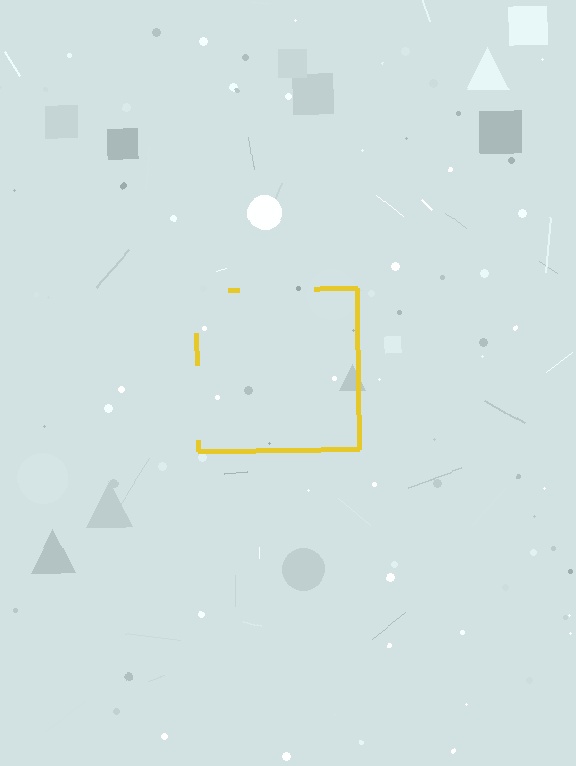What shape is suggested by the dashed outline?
The dashed outline suggests a square.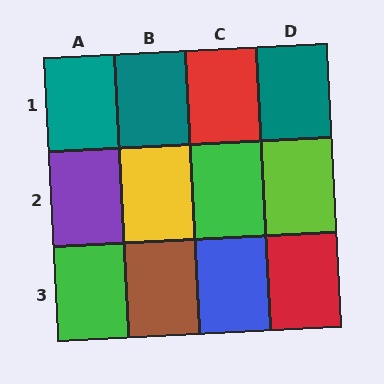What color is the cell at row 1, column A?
Teal.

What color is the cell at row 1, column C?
Red.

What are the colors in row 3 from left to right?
Green, brown, blue, red.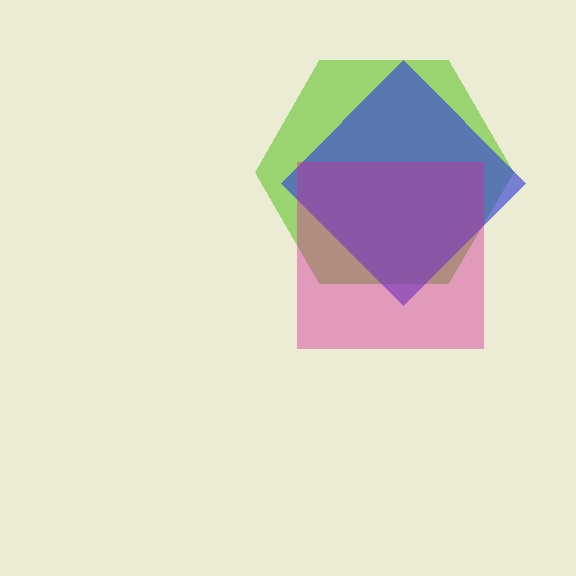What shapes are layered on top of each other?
The layered shapes are: a lime hexagon, a blue diamond, a magenta square.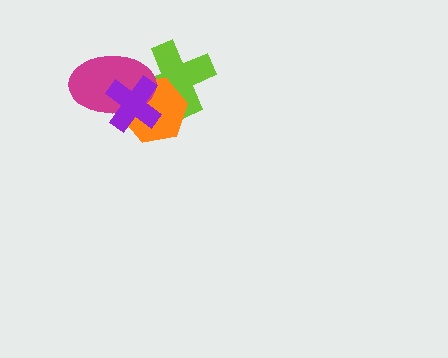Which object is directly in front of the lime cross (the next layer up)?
The orange hexagon is directly in front of the lime cross.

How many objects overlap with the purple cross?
3 objects overlap with the purple cross.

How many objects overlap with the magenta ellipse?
3 objects overlap with the magenta ellipse.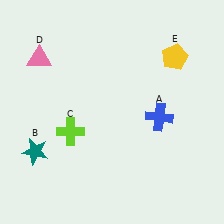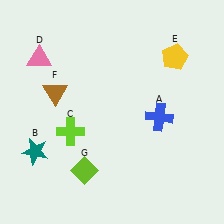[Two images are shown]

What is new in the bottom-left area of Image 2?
A lime diamond (G) was added in the bottom-left area of Image 2.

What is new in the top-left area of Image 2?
A brown triangle (F) was added in the top-left area of Image 2.